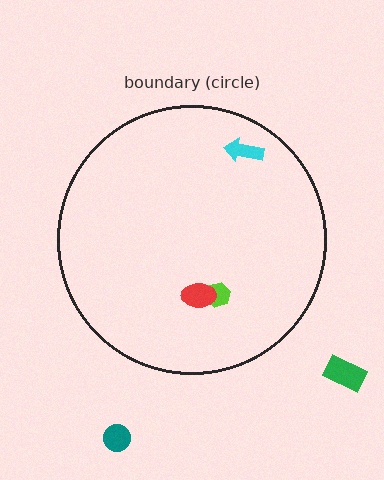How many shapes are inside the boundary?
3 inside, 2 outside.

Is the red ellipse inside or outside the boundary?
Inside.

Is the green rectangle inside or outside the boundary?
Outside.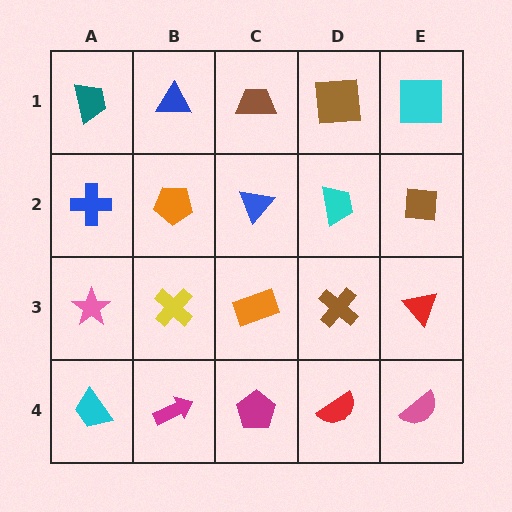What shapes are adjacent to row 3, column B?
An orange pentagon (row 2, column B), a magenta arrow (row 4, column B), a pink star (row 3, column A), an orange rectangle (row 3, column C).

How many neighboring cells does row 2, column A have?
3.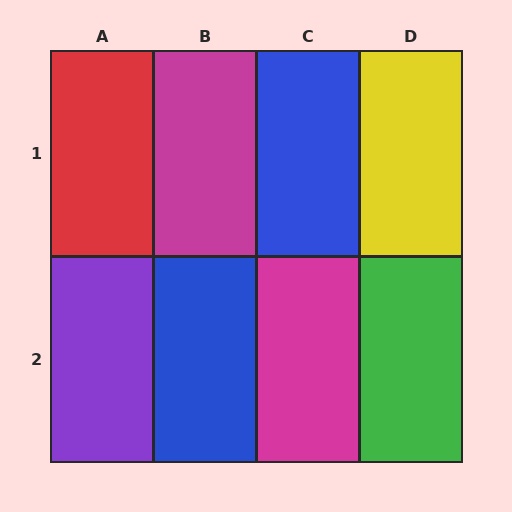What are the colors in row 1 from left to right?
Red, magenta, blue, yellow.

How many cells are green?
1 cell is green.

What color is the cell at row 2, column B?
Blue.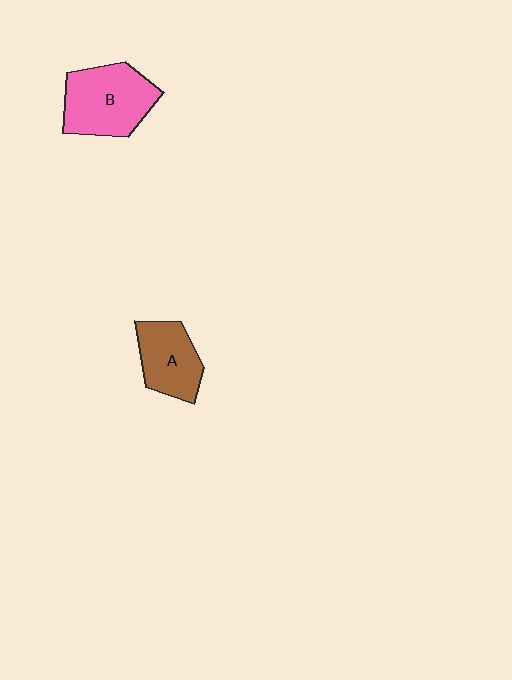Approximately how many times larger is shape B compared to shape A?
Approximately 1.4 times.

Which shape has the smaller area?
Shape A (brown).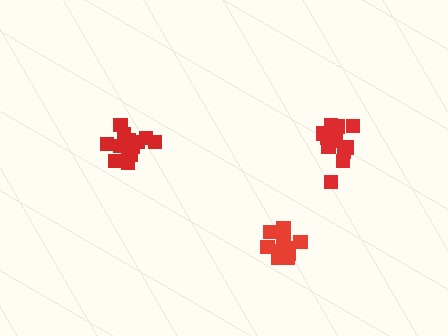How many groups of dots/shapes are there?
There are 3 groups.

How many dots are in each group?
Group 1: 13 dots, Group 2: 13 dots, Group 3: 14 dots (40 total).